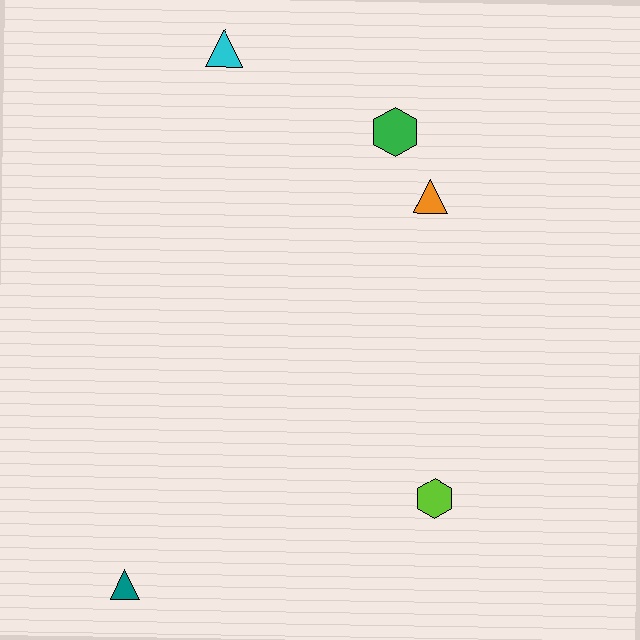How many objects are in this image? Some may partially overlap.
There are 5 objects.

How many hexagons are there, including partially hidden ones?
There are 2 hexagons.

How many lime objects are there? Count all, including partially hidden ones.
There is 1 lime object.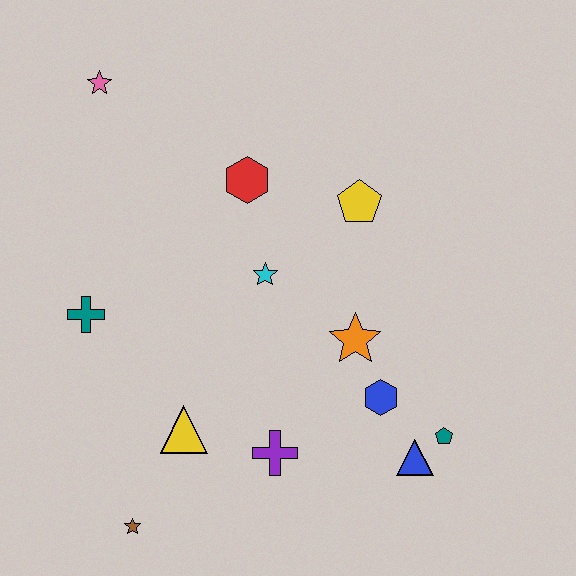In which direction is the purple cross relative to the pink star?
The purple cross is below the pink star.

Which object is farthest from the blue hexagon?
The pink star is farthest from the blue hexagon.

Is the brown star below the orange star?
Yes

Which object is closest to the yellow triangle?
The purple cross is closest to the yellow triangle.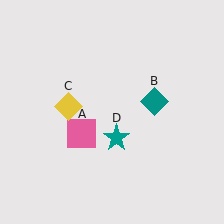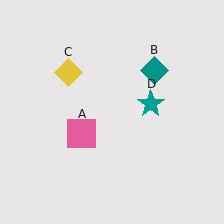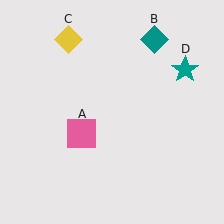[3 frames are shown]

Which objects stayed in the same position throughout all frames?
Pink square (object A) remained stationary.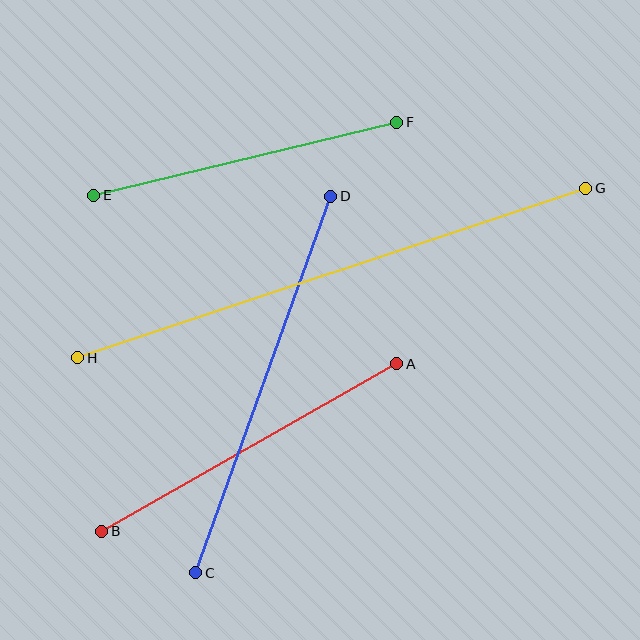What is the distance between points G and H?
The distance is approximately 535 pixels.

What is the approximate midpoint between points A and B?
The midpoint is at approximately (249, 448) pixels.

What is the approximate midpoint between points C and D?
The midpoint is at approximately (263, 385) pixels.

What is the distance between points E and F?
The distance is approximately 311 pixels.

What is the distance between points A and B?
The distance is approximately 339 pixels.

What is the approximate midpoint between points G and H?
The midpoint is at approximately (332, 273) pixels.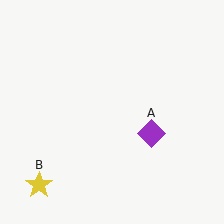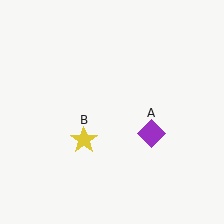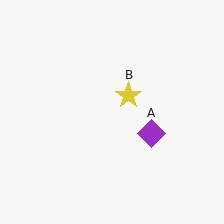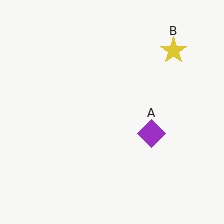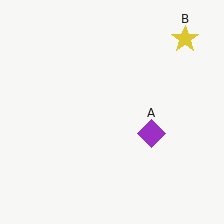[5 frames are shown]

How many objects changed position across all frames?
1 object changed position: yellow star (object B).